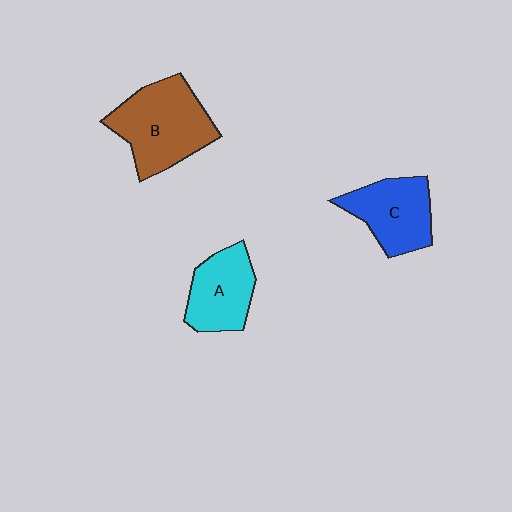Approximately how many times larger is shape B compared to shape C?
Approximately 1.4 times.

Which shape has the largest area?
Shape B (brown).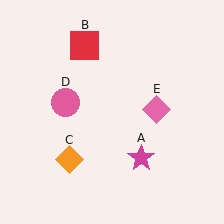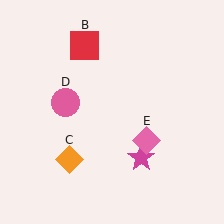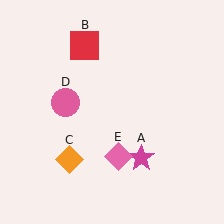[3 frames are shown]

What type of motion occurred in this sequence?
The pink diamond (object E) rotated clockwise around the center of the scene.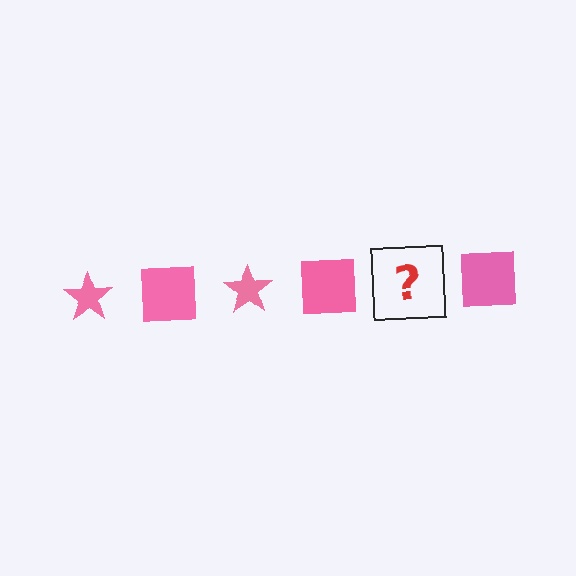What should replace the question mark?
The question mark should be replaced with a pink star.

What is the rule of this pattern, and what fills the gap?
The rule is that the pattern cycles through star, square shapes in pink. The gap should be filled with a pink star.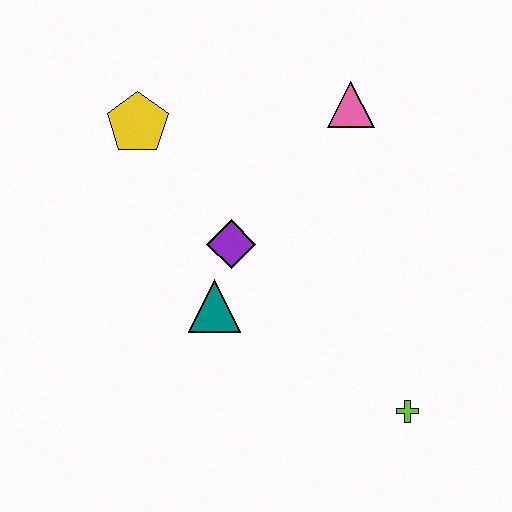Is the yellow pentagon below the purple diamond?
No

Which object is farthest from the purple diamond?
The lime cross is farthest from the purple diamond.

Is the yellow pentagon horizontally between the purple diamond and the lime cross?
No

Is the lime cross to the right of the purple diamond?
Yes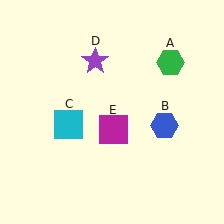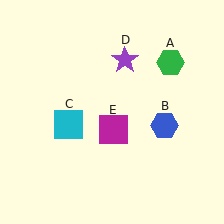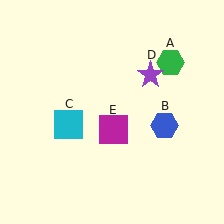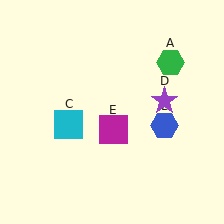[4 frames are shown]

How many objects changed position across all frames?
1 object changed position: purple star (object D).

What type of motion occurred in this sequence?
The purple star (object D) rotated clockwise around the center of the scene.